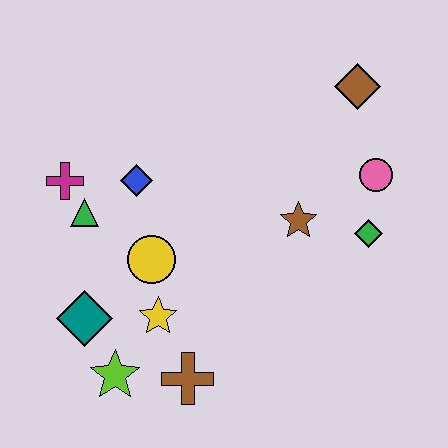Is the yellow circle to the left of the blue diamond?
No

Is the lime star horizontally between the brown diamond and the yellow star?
No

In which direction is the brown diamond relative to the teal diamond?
The brown diamond is to the right of the teal diamond.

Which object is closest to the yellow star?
The yellow circle is closest to the yellow star.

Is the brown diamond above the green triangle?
Yes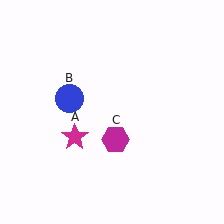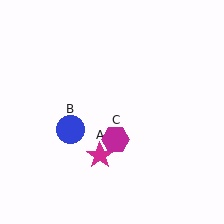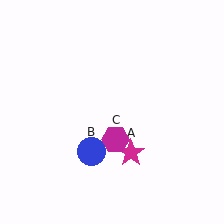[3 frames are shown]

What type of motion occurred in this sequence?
The magenta star (object A), blue circle (object B) rotated counterclockwise around the center of the scene.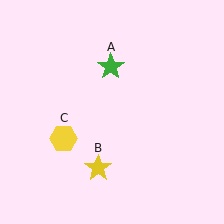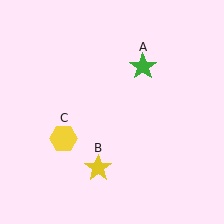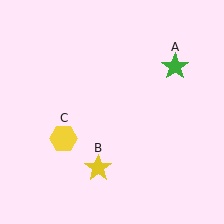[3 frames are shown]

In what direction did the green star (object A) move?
The green star (object A) moved right.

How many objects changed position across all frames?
1 object changed position: green star (object A).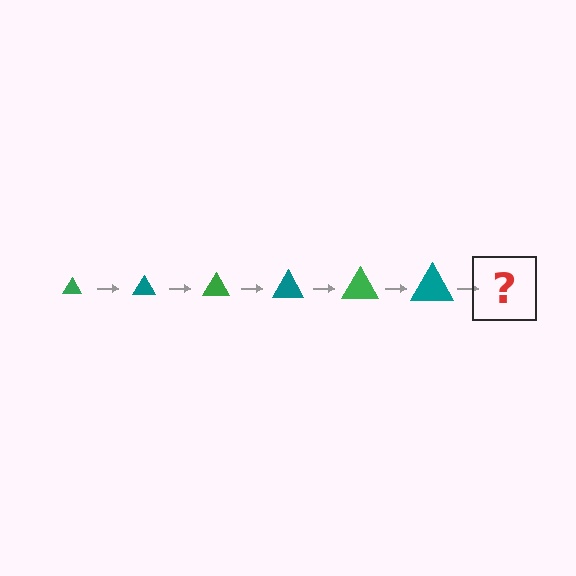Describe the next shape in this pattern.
It should be a green triangle, larger than the previous one.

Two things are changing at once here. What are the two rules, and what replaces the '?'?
The two rules are that the triangle grows larger each step and the color cycles through green and teal. The '?' should be a green triangle, larger than the previous one.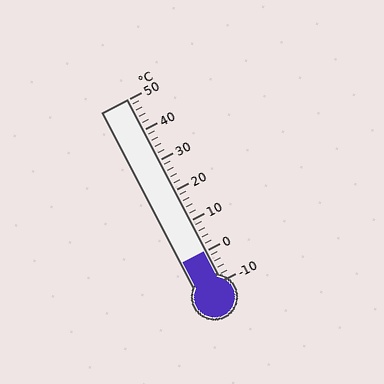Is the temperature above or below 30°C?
The temperature is below 30°C.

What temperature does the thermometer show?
The thermometer shows approximately 0°C.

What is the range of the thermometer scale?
The thermometer scale ranges from -10°C to 50°C.